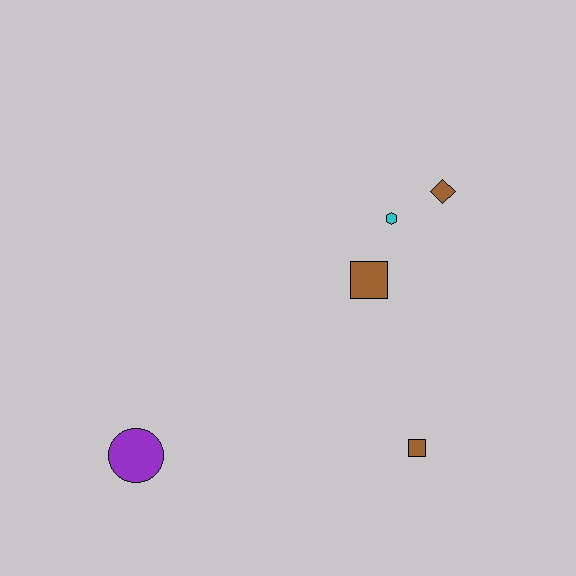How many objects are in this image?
There are 5 objects.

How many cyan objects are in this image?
There is 1 cyan object.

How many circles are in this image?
There is 1 circle.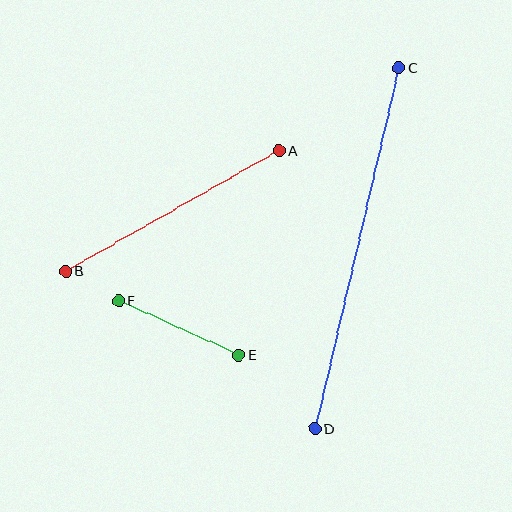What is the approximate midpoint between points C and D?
The midpoint is at approximately (357, 248) pixels.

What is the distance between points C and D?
The distance is approximately 371 pixels.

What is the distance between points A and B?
The distance is approximately 245 pixels.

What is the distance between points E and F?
The distance is approximately 132 pixels.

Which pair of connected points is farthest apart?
Points C and D are farthest apart.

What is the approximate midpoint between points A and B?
The midpoint is at approximately (172, 211) pixels.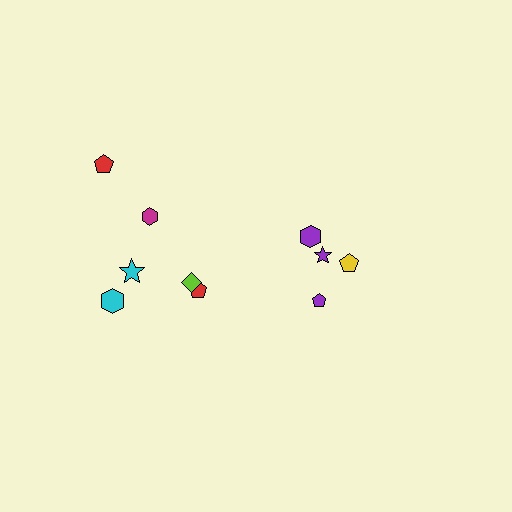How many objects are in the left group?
There are 6 objects.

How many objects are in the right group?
There are 4 objects.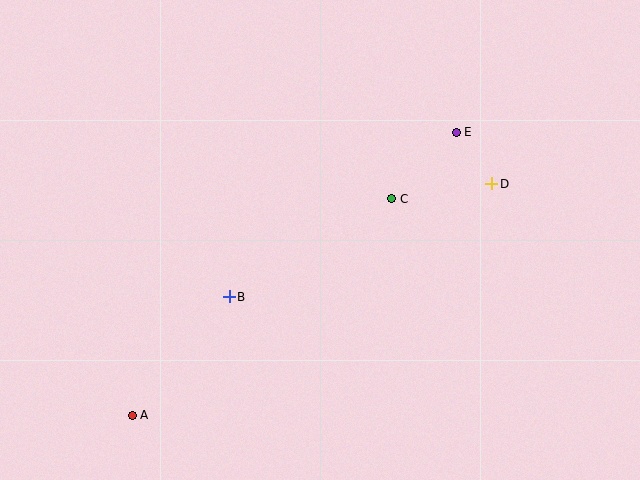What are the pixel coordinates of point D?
Point D is at (492, 184).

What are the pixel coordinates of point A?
Point A is at (132, 415).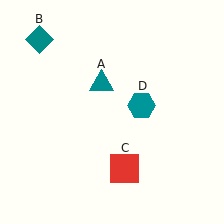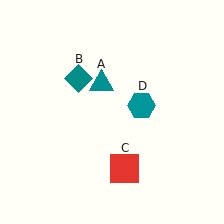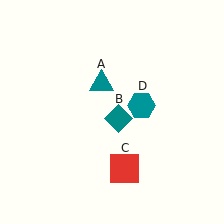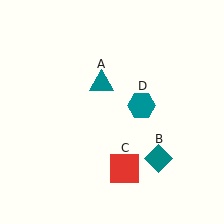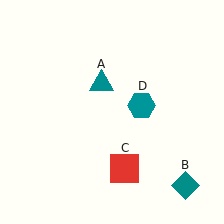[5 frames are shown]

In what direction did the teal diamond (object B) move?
The teal diamond (object B) moved down and to the right.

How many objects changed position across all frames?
1 object changed position: teal diamond (object B).